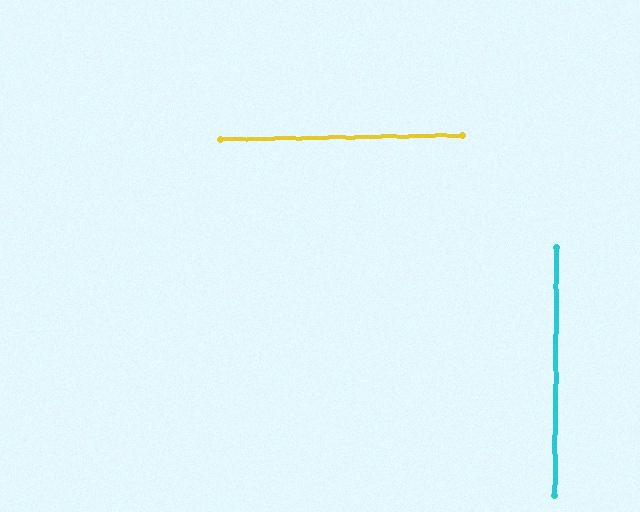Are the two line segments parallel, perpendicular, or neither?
Perpendicular — they meet at approximately 88°.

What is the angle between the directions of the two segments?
Approximately 88 degrees.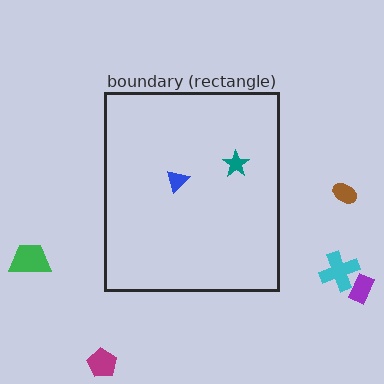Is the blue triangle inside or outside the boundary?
Inside.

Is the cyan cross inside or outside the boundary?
Outside.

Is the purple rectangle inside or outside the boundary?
Outside.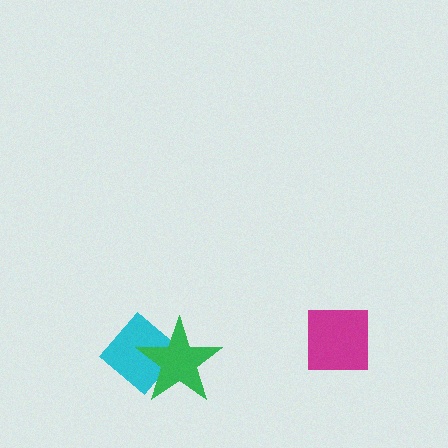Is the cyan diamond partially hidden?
Yes, it is partially covered by another shape.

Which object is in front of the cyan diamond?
The green star is in front of the cyan diamond.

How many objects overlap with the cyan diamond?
1 object overlaps with the cyan diamond.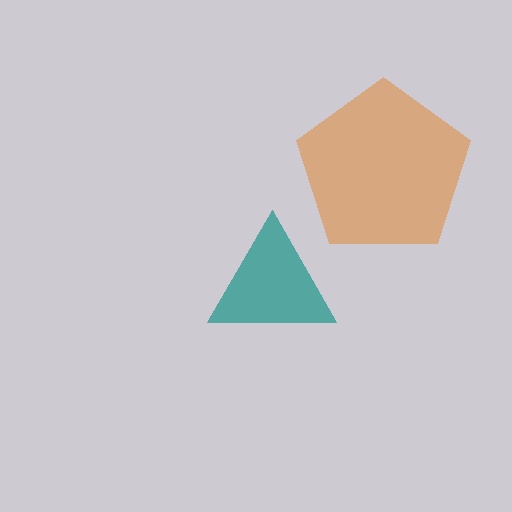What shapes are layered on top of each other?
The layered shapes are: an orange pentagon, a teal triangle.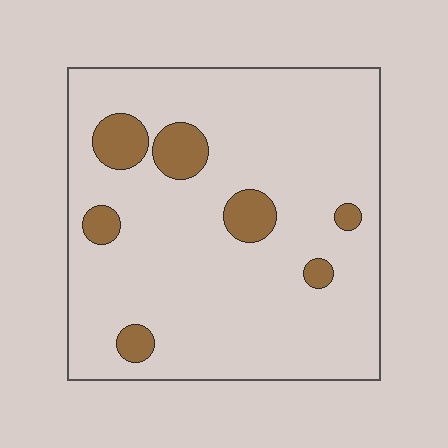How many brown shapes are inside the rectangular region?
7.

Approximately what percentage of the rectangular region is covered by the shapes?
Approximately 10%.